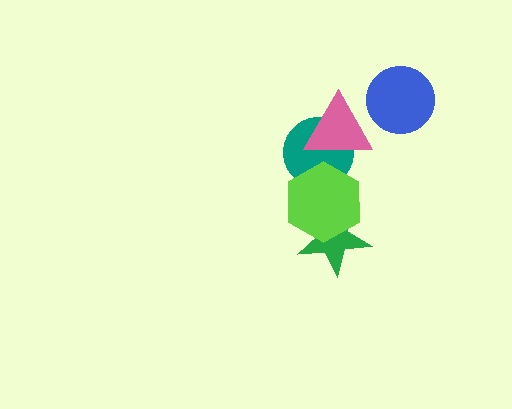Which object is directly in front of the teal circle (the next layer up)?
The lime hexagon is directly in front of the teal circle.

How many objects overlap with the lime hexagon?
2 objects overlap with the lime hexagon.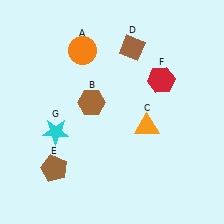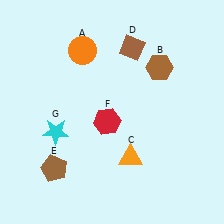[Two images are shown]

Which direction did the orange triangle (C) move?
The orange triangle (C) moved down.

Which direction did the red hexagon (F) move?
The red hexagon (F) moved left.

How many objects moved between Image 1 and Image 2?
3 objects moved between the two images.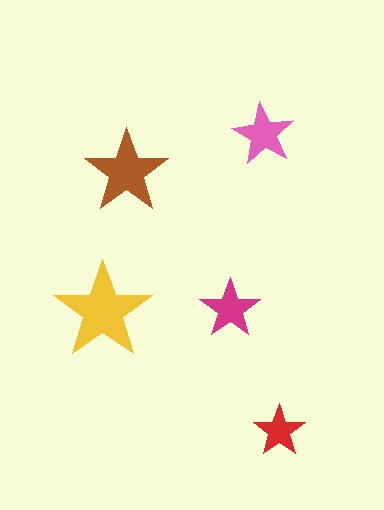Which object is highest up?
The pink star is topmost.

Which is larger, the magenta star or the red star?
The magenta one.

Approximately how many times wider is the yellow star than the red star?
About 2 times wider.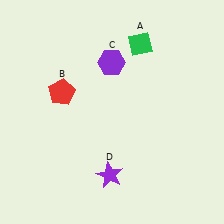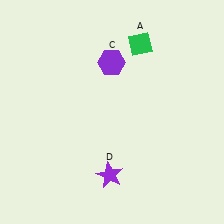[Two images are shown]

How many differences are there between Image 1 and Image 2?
There is 1 difference between the two images.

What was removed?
The red pentagon (B) was removed in Image 2.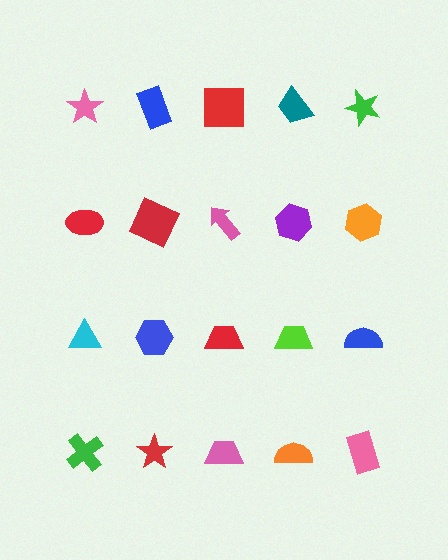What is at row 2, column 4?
A purple hexagon.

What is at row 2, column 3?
A pink arrow.